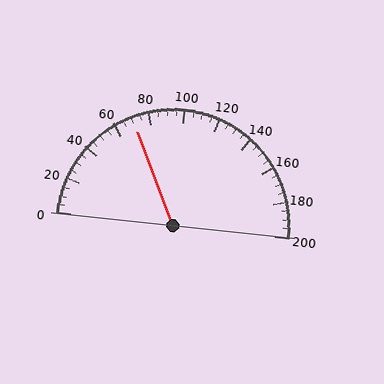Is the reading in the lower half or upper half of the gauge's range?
The reading is in the lower half of the range (0 to 200).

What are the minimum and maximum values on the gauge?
The gauge ranges from 0 to 200.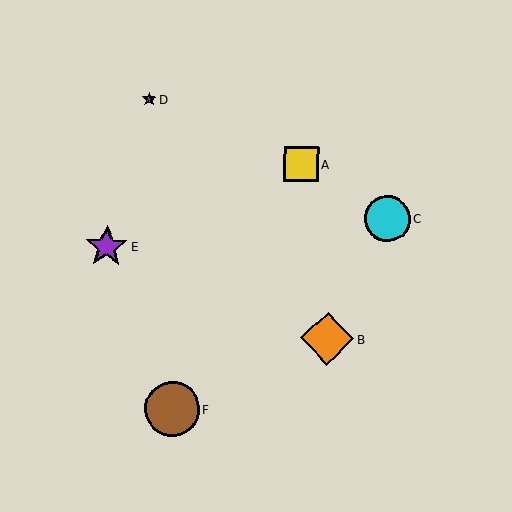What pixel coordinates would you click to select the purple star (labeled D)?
Click at (149, 99) to select the purple star D.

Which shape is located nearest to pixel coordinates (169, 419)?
The brown circle (labeled F) at (172, 409) is nearest to that location.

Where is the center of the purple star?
The center of the purple star is at (107, 247).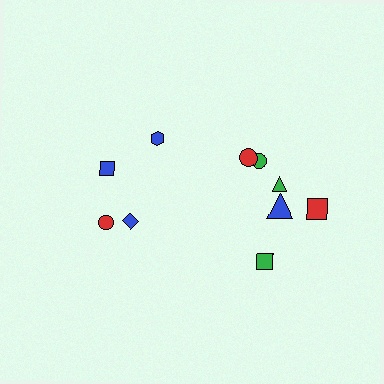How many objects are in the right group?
There are 6 objects.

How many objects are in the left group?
There are 4 objects.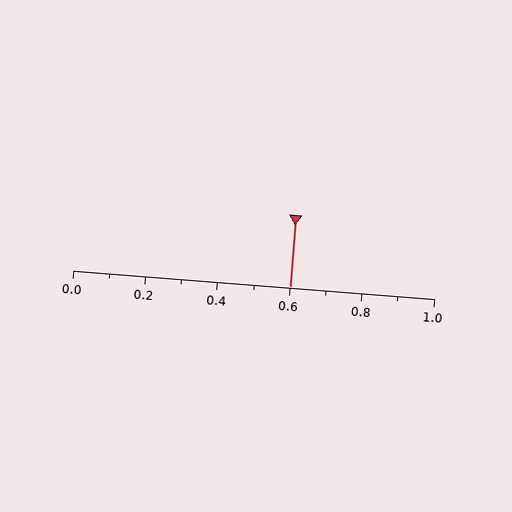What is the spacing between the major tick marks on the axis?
The major ticks are spaced 0.2 apart.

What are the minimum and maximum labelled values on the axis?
The axis runs from 0.0 to 1.0.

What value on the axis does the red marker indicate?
The marker indicates approximately 0.6.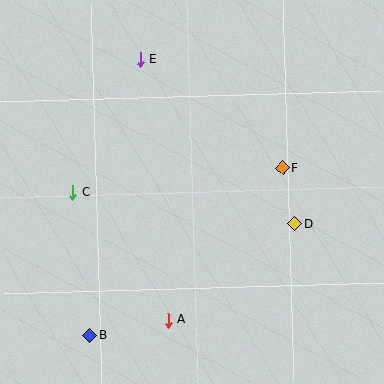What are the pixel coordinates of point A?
Point A is at (168, 320).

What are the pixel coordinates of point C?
Point C is at (73, 193).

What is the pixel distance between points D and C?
The distance between D and C is 224 pixels.